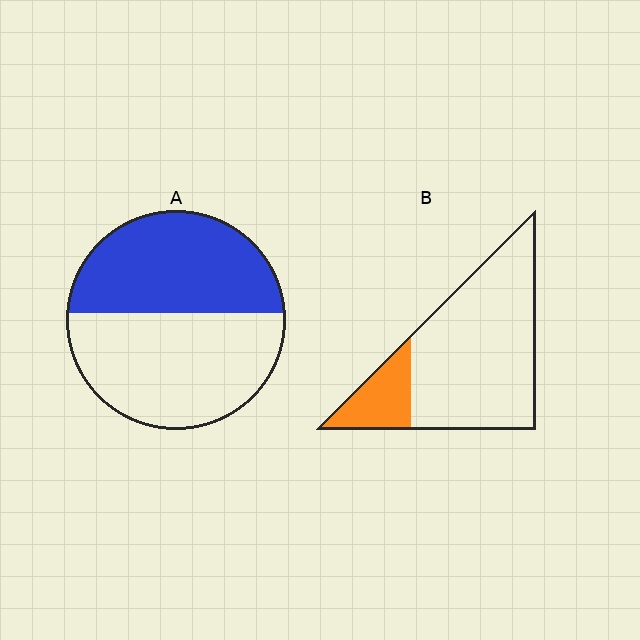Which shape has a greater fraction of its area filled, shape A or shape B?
Shape A.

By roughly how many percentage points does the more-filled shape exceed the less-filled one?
By roughly 25 percentage points (A over B).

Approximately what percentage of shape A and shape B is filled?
A is approximately 45% and B is approximately 20%.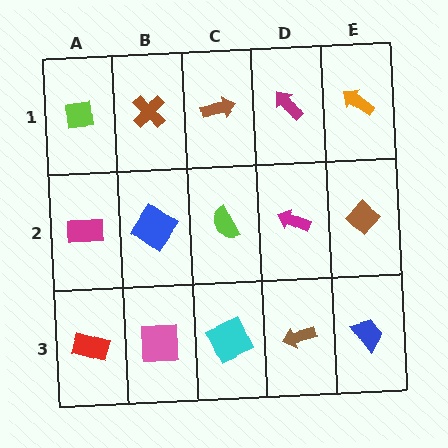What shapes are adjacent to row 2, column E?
An orange arrow (row 1, column E), a blue trapezoid (row 3, column E), a magenta arrow (row 2, column D).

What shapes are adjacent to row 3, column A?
A magenta rectangle (row 2, column A), a pink square (row 3, column B).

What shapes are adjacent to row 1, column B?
A blue diamond (row 2, column B), a lime square (row 1, column A), a brown arrow (row 1, column C).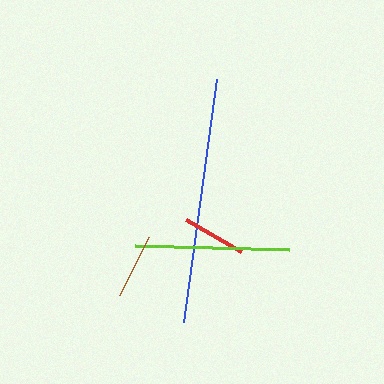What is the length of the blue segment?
The blue segment is approximately 246 pixels long.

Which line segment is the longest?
The blue line is the longest at approximately 246 pixels.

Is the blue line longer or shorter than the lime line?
The blue line is longer than the lime line.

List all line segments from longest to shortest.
From longest to shortest: blue, lime, brown, red.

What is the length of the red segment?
The red segment is approximately 64 pixels long.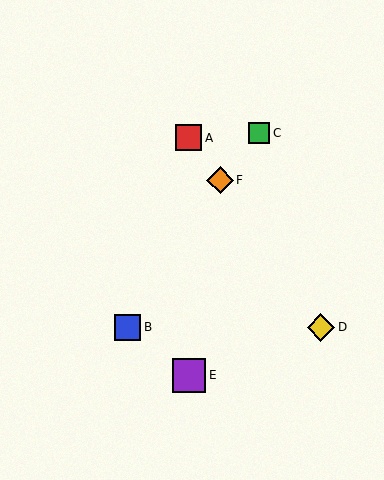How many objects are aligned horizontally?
2 objects (B, D) are aligned horizontally.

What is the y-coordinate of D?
Object D is at y≈327.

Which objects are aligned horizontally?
Objects B, D are aligned horizontally.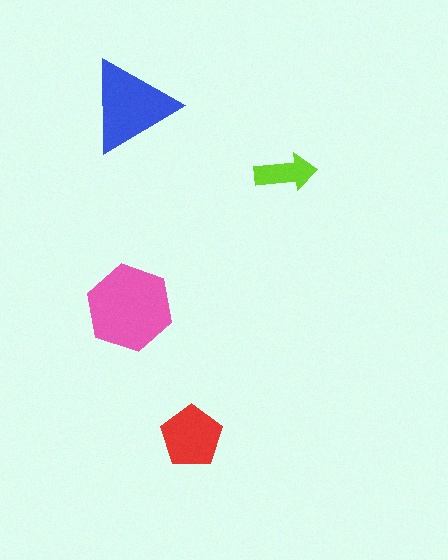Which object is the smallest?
The lime arrow.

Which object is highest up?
The blue triangle is topmost.